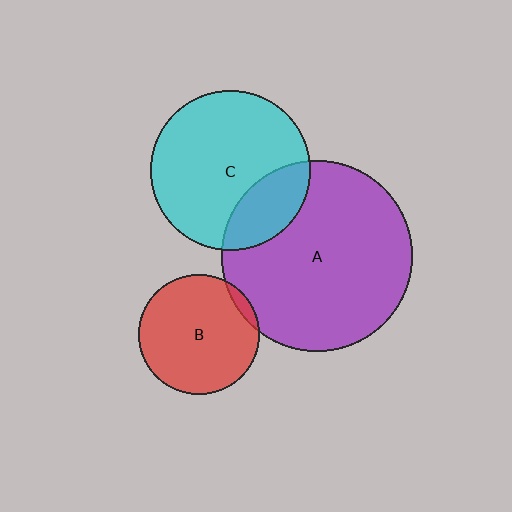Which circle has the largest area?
Circle A (purple).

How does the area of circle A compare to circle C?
Approximately 1.4 times.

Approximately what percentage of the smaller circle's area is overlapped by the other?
Approximately 5%.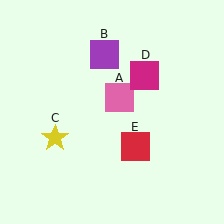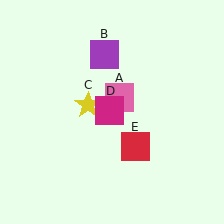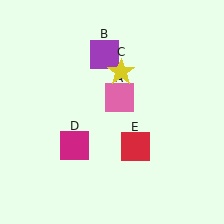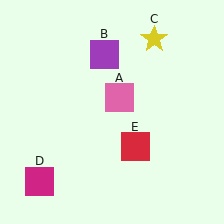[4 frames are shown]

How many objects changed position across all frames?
2 objects changed position: yellow star (object C), magenta square (object D).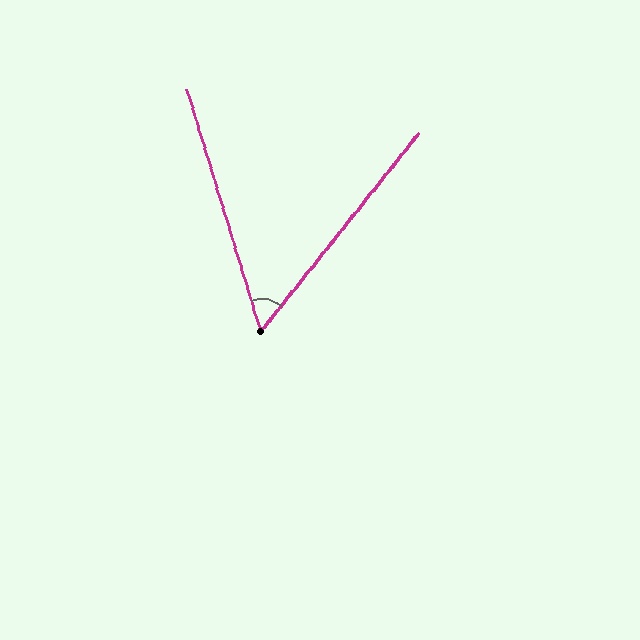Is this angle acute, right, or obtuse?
It is acute.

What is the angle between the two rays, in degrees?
Approximately 56 degrees.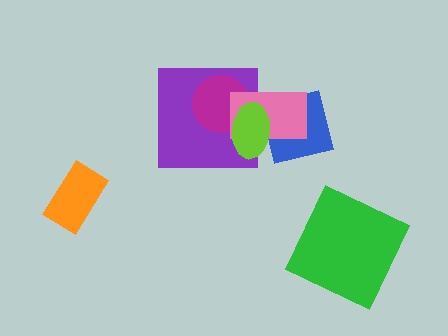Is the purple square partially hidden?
Yes, it is partially covered by another shape.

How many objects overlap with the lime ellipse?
4 objects overlap with the lime ellipse.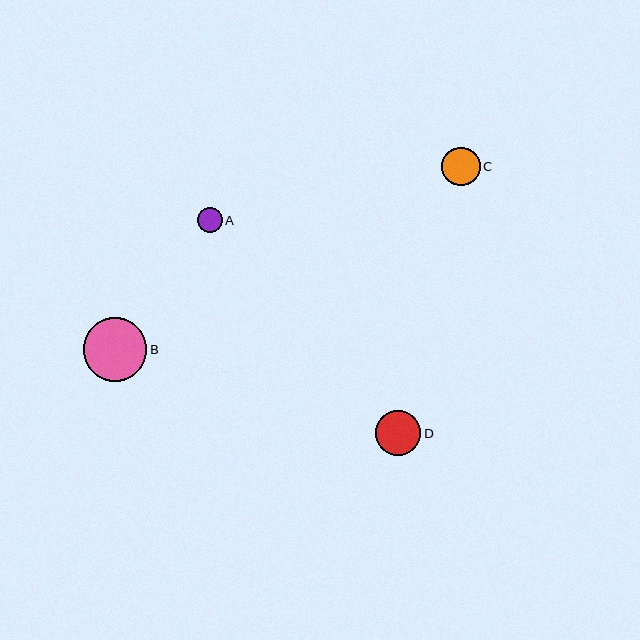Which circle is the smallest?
Circle A is the smallest with a size of approximately 25 pixels.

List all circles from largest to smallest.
From largest to smallest: B, D, C, A.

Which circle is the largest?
Circle B is the largest with a size of approximately 64 pixels.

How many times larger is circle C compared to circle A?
Circle C is approximately 1.6 times the size of circle A.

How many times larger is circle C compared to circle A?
Circle C is approximately 1.6 times the size of circle A.